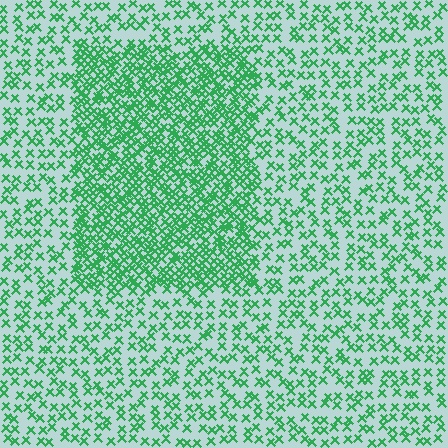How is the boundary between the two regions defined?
The boundary is defined by a change in element density (approximately 2.3x ratio). All elements are the same color, size, and shape.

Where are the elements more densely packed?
The elements are more densely packed inside the rectangle boundary.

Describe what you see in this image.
The image contains small green elements arranged at two different densities. A rectangle-shaped region is visible where the elements are more densely packed than the surrounding area.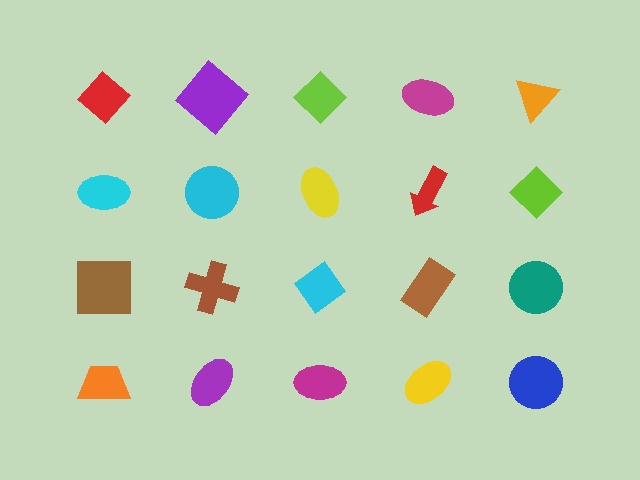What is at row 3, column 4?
A brown rectangle.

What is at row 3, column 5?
A teal circle.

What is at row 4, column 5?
A blue circle.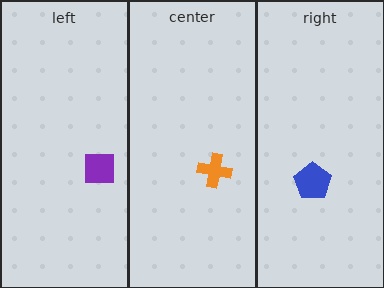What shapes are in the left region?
The purple square.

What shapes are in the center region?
The orange cross.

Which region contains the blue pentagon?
The right region.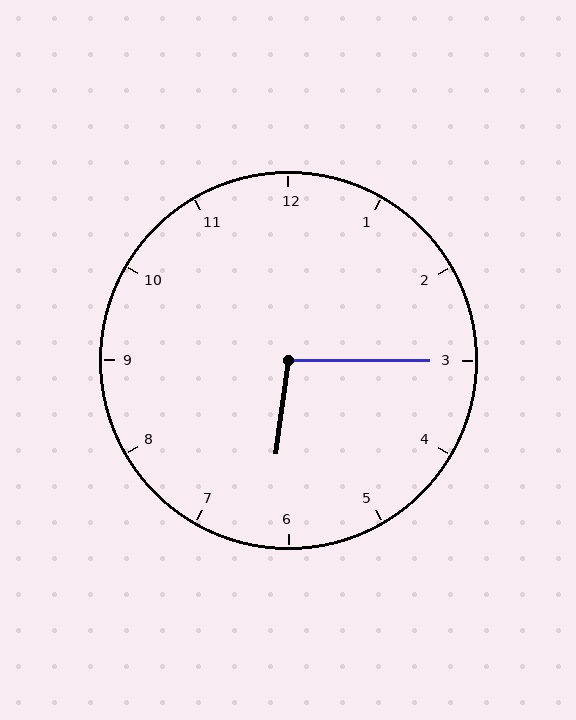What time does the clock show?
6:15.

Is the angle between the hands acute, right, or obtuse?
It is obtuse.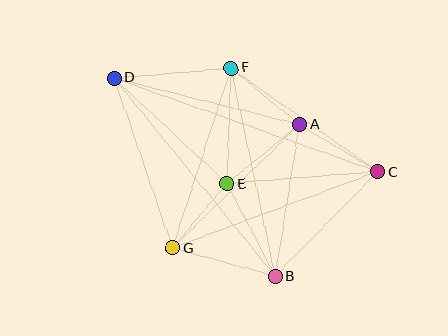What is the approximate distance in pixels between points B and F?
The distance between B and F is approximately 213 pixels.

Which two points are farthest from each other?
Points C and D are farthest from each other.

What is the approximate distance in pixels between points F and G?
The distance between F and G is approximately 190 pixels.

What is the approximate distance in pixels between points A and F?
The distance between A and F is approximately 89 pixels.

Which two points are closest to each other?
Points E and G are closest to each other.